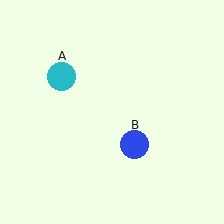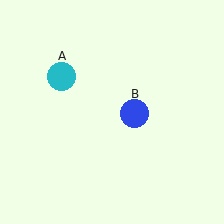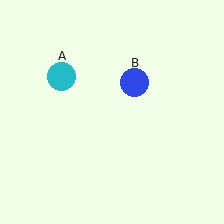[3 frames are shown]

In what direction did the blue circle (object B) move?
The blue circle (object B) moved up.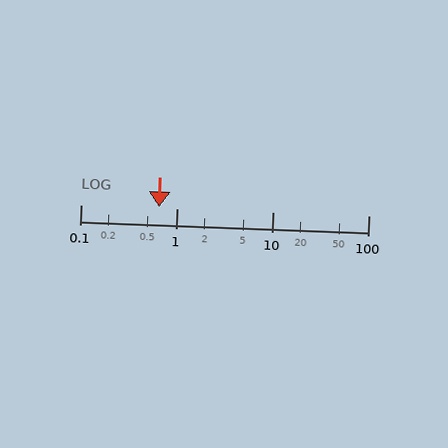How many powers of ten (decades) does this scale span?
The scale spans 3 decades, from 0.1 to 100.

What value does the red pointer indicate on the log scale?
The pointer indicates approximately 0.66.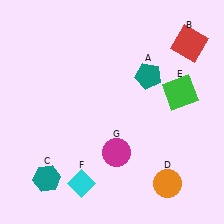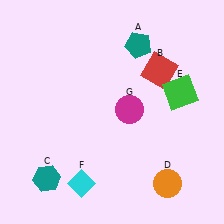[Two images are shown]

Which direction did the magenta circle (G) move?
The magenta circle (G) moved up.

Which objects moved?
The objects that moved are: the teal pentagon (A), the red square (B), the magenta circle (G).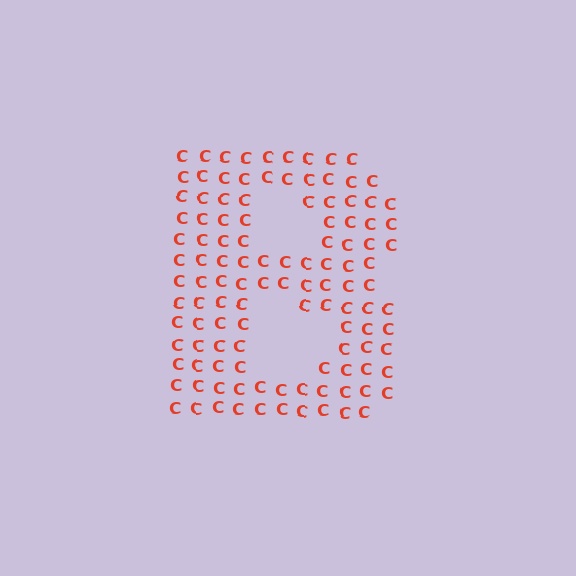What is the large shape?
The large shape is the letter B.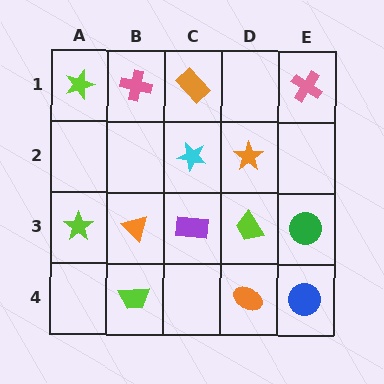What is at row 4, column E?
A blue circle.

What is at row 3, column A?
A lime star.